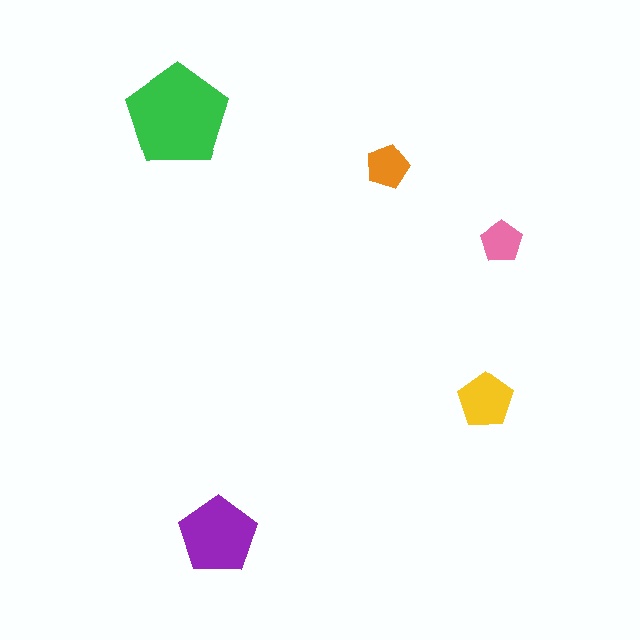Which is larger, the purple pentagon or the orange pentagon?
The purple one.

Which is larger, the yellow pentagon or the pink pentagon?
The yellow one.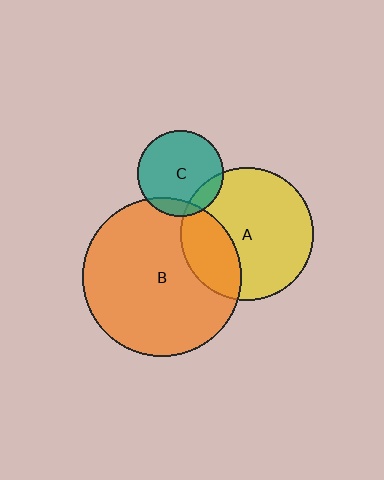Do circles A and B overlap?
Yes.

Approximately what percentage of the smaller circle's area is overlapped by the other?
Approximately 30%.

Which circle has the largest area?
Circle B (orange).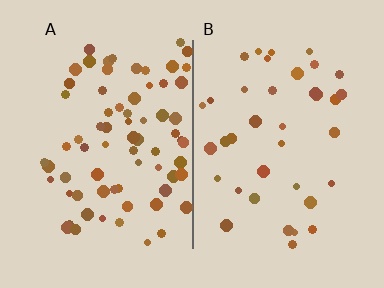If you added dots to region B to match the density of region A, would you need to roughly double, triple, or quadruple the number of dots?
Approximately double.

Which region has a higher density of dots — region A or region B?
A (the left).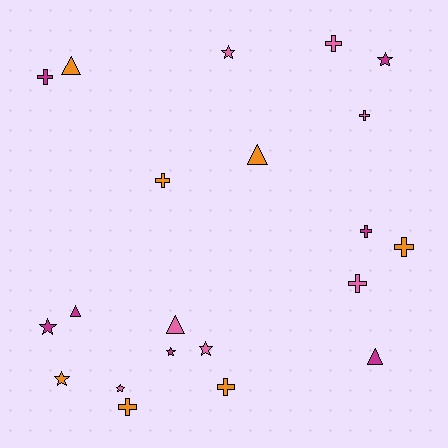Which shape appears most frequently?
Cross, with 9 objects.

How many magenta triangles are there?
There are 2 magenta triangles.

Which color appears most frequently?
Pink, with 7 objects.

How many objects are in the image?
There are 21 objects.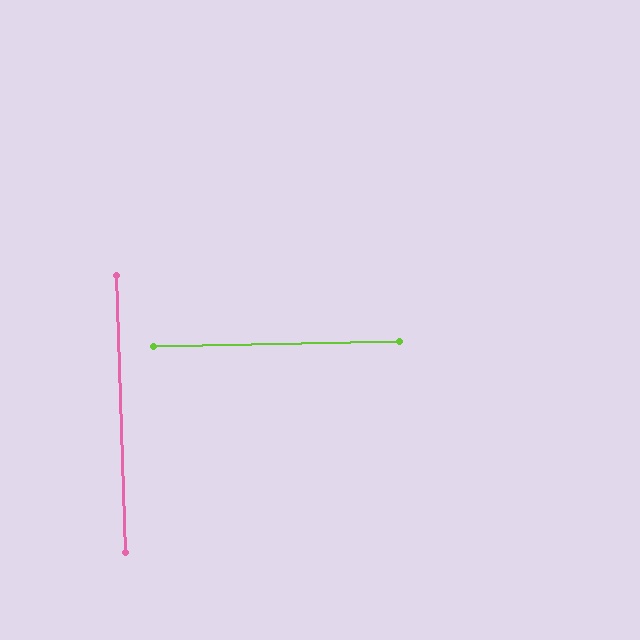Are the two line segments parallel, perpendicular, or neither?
Perpendicular — they meet at approximately 89°.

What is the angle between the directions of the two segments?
Approximately 89 degrees.